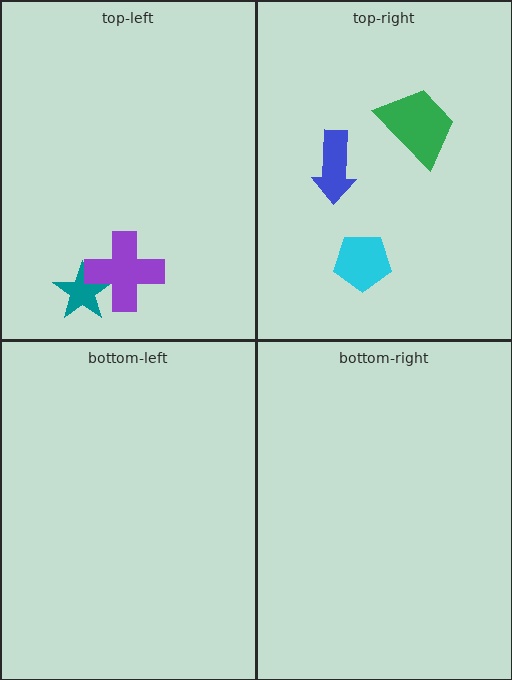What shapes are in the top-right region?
The blue arrow, the green trapezoid, the cyan pentagon.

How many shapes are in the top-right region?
3.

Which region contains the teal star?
The top-left region.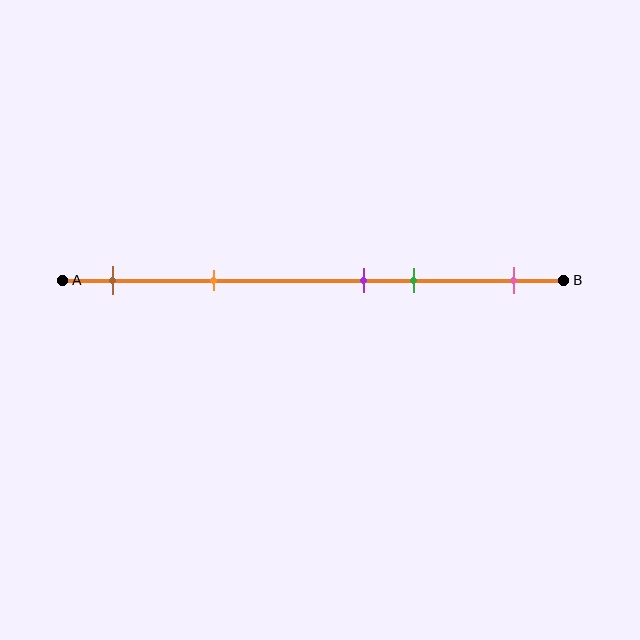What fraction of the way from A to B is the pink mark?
The pink mark is approximately 90% (0.9) of the way from A to B.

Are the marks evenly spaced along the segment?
No, the marks are not evenly spaced.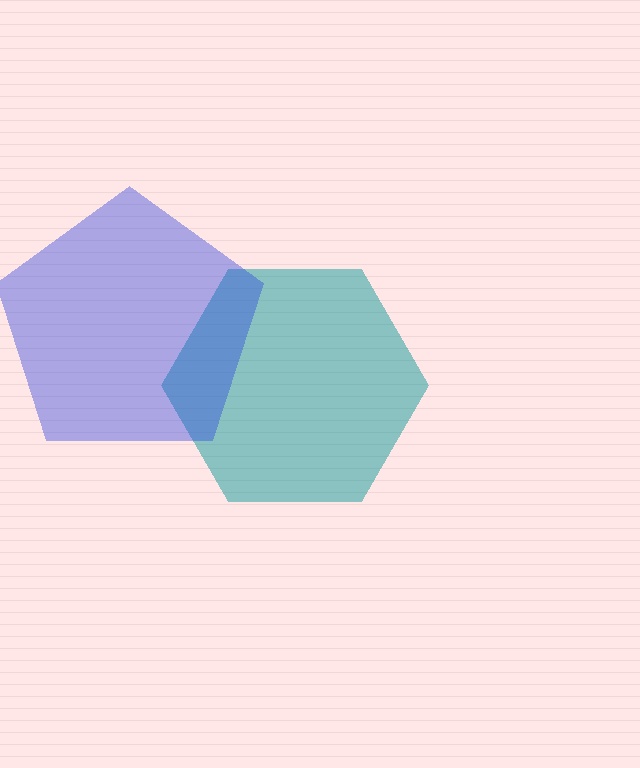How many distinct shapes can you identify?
There are 2 distinct shapes: a teal hexagon, a blue pentagon.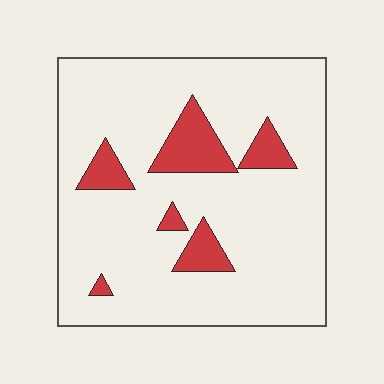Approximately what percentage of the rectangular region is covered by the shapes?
Approximately 15%.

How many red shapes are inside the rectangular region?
6.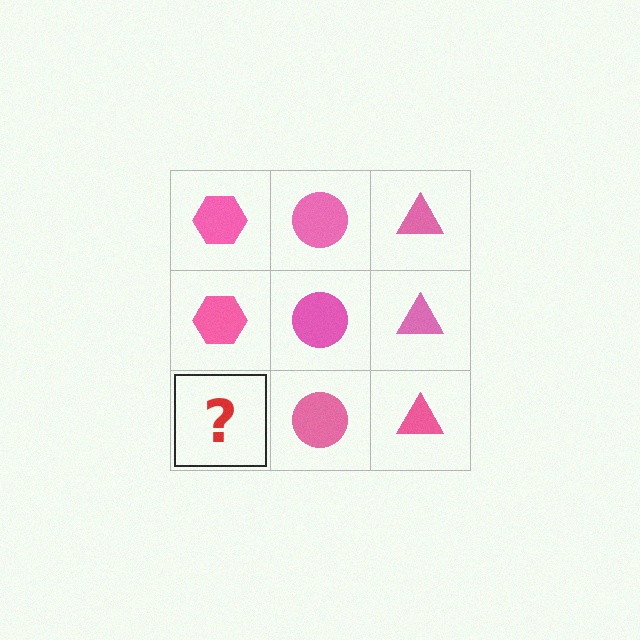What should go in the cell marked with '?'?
The missing cell should contain a pink hexagon.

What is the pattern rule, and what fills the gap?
The rule is that each column has a consistent shape. The gap should be filled with a pink hexagon.